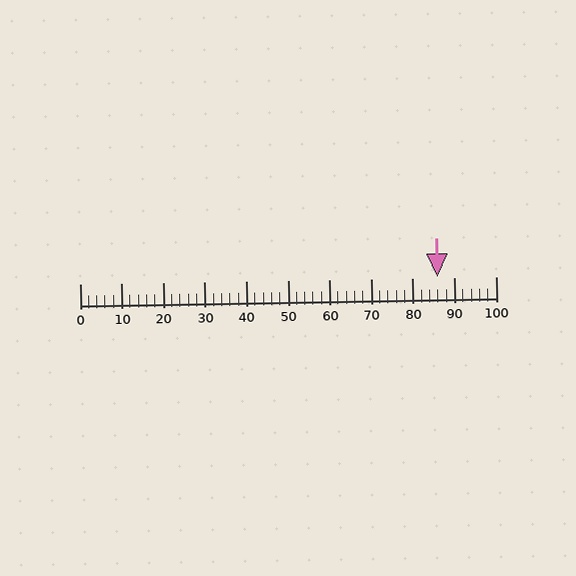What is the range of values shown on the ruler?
The ruler shows values from 0 to 100.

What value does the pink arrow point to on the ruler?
The pink arrow points to approximately 86.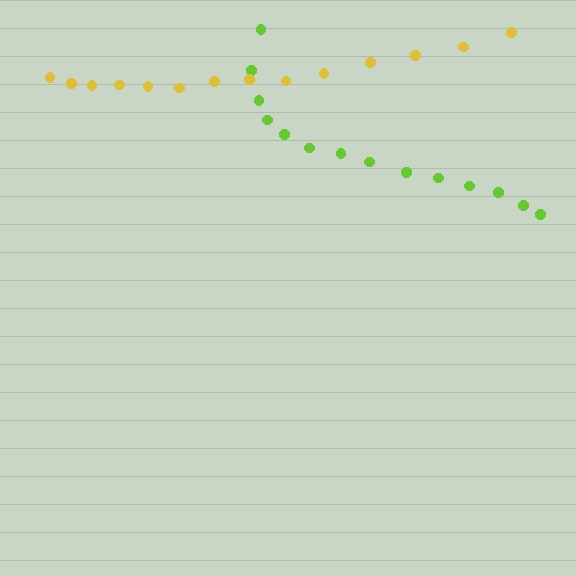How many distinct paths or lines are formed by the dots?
There are 2 distinct paths.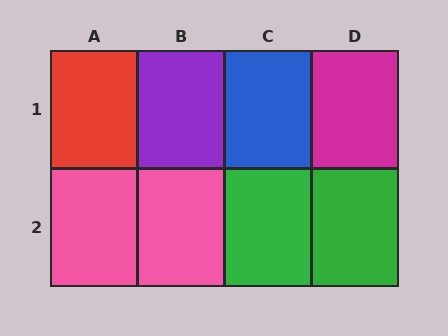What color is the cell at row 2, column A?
Pink.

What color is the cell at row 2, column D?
Green.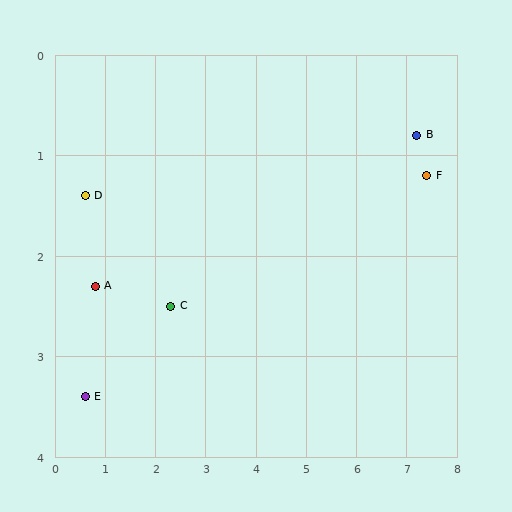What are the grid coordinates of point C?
Point C is at approximately (2.3, 2.5).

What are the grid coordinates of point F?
Point F is at approximately (7.4, 1.2).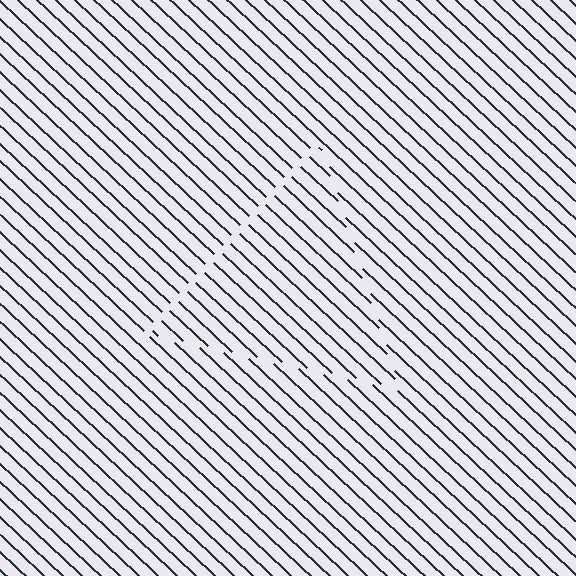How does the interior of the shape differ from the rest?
The interior of the shape contains the same grating, shifted by half a period — the contour is defined by the phase discontinuity where line-ends from the inner and outer gratings abut.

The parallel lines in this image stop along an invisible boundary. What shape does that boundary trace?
An illusory triangle. The interior of the shape contains the same grating, shifted by half a period — the contour is defined by the phase discontinuity where line-ends from the inner and outer gratings abut.